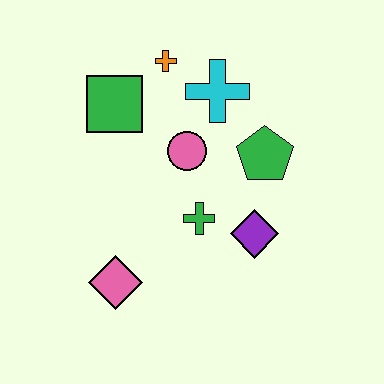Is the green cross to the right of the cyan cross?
No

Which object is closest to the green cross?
The purple diamond is closest to the green cross.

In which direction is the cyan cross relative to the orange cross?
The cyan cross is to the right of the orange cross.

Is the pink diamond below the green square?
Yes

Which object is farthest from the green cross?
The orange cross is farthest from the green cross.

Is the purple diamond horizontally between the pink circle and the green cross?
No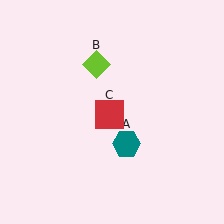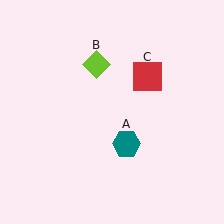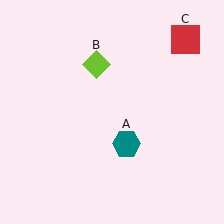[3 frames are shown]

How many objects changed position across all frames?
1 object changed position: red square (object C).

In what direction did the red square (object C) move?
The red square (object C) moved up and to the right.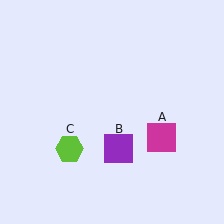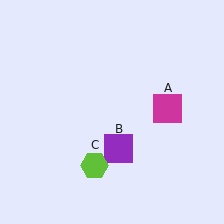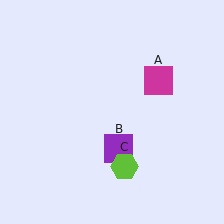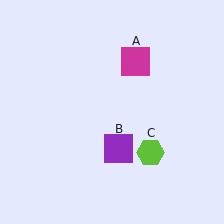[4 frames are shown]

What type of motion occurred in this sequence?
The magenta square (object A), lime hexagon (object C) rotated counterclockwise around the center of the scene.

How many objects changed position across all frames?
2 objects changed position: magenta square (object A), lime hexagon (object C).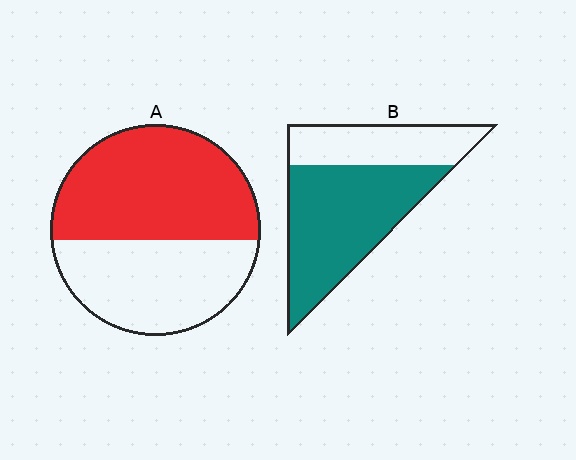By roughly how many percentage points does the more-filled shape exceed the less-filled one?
By roughly 10 percentage points (B over A).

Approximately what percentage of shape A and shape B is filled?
A is approximately 55% and B is approximately 65%.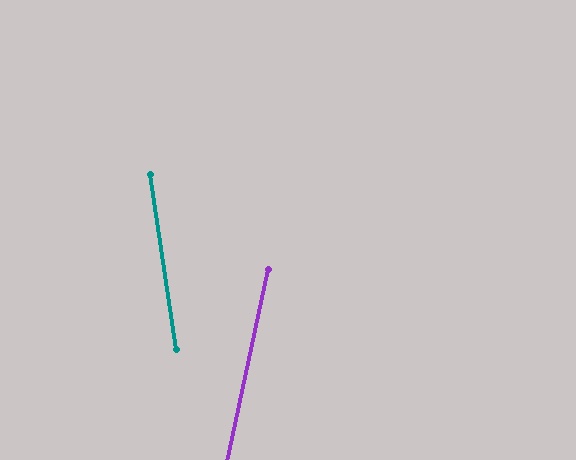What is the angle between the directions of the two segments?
Approximately 20 degrees.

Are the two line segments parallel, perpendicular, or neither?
Neither parallel nor perpendicular — they differ by about 20°.